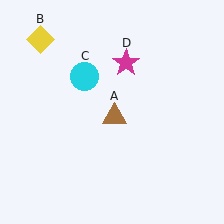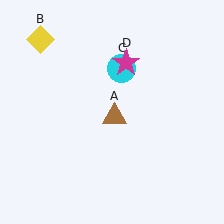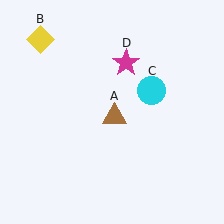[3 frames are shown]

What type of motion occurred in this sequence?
The cyan circle (object C) rotated clockwise around the center of the scene.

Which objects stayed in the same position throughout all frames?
Brown triangle (object A) and yellow diamond (object B) and magenta star (object D) remained stationary.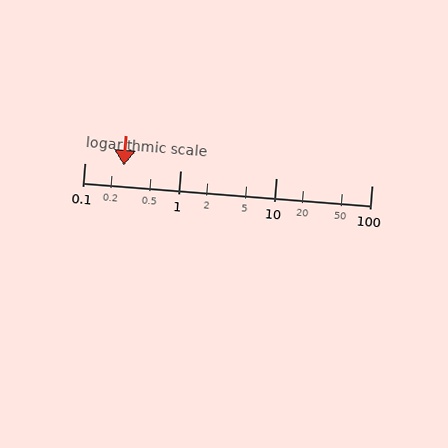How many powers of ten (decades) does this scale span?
The scale spans 3 decades, from 0.1 to 100.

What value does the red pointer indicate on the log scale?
The pointer indicates approximately 0.26.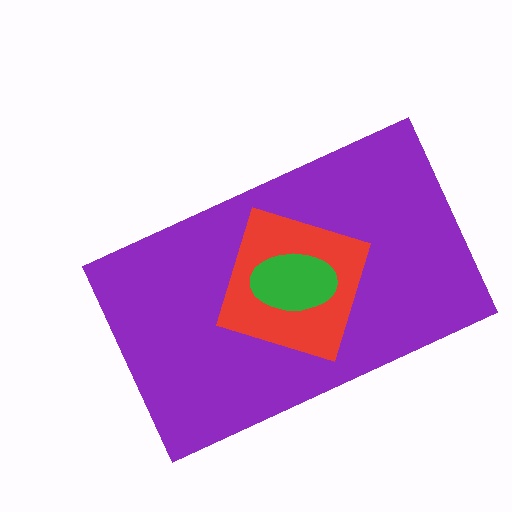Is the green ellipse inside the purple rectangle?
Yes.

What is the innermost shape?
The green ellipse.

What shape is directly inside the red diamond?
The green ellipse.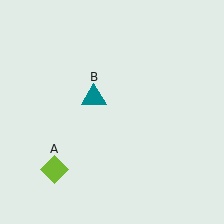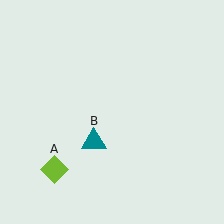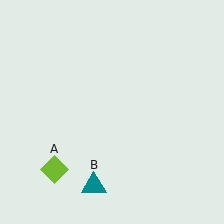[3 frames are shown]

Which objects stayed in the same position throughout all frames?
Lime diamond (object A) remained stationary.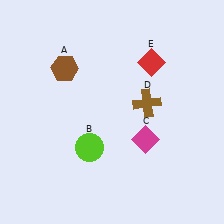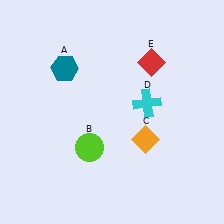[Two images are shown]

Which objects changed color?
A changed from brown to teal. C changed from magenta to orange. D changed from brown to cyan.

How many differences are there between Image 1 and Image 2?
There are 3 differences between the two images.